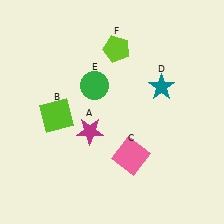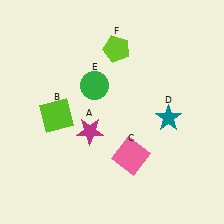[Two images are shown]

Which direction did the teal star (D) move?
The teal star (D) moved down.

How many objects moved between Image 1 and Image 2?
1 object moved between the two images.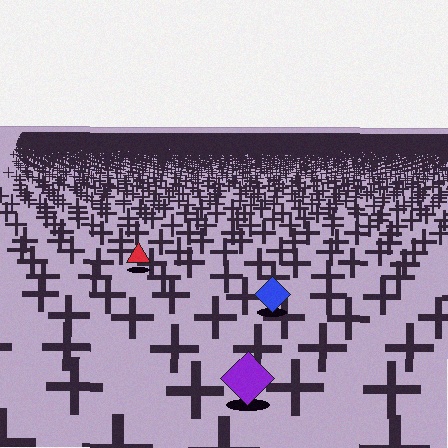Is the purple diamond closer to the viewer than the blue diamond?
Yes. The purple diamond is closer — you can tell from the texture gradient: the ground texture is coarser near it.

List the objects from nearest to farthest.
From nearest to farthest: the purple diamond, the blue diamond, the red triangle.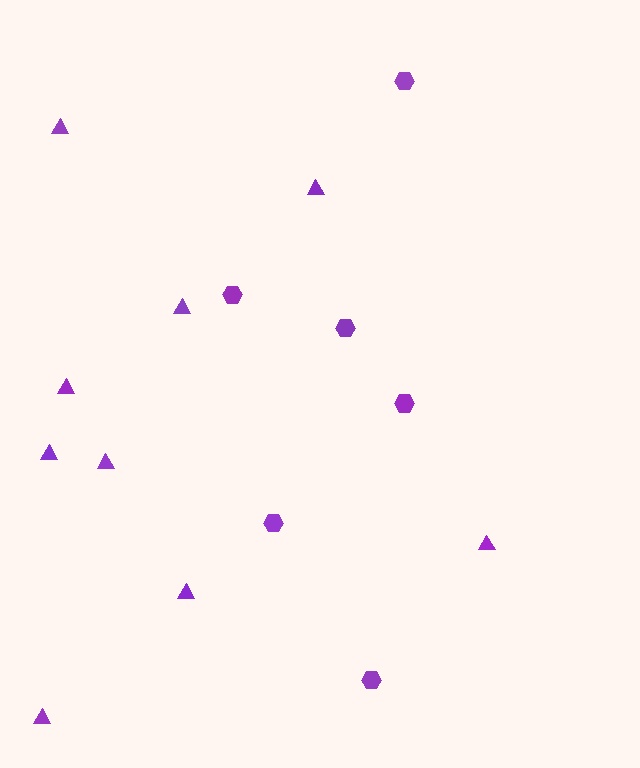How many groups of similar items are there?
There are 2 groups: one group of triangles (9) and one group of hexagons (6).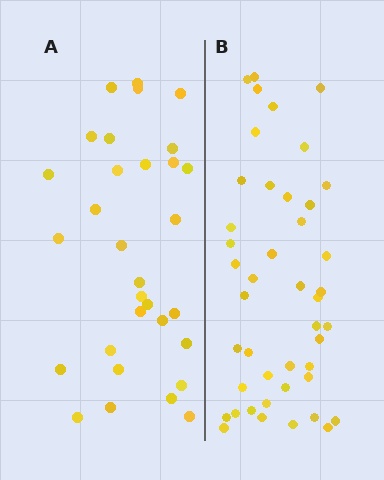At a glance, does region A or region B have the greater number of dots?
Region B (the right region) has more dots.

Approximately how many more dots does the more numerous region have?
Region B has approximately 15 more dots than region A.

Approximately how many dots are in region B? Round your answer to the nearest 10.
About 40 dots. (The exact count is 44, which rounds to 40.)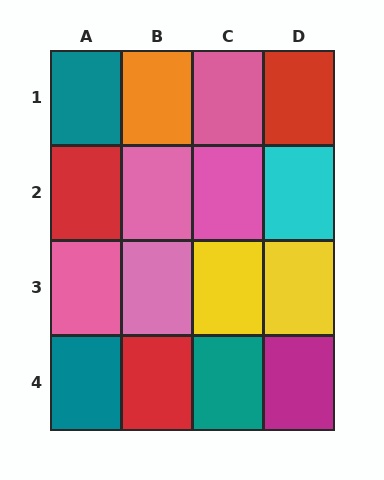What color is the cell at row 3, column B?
Pink.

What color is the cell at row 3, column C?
Yellow.